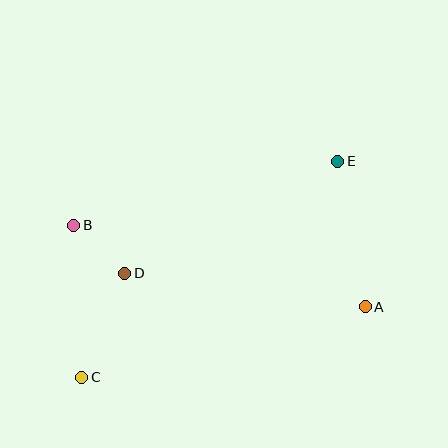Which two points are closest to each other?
Points B and D are closest to each other.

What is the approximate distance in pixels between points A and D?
The distance between A and D is approximately 243 pixels.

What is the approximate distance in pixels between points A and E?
The distance between A and E is approximately 148 pixels.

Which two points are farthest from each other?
Points C and E are farthest from each other.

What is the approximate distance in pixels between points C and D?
The distance between C and D is approximately 112 pixels.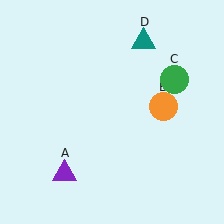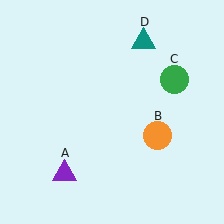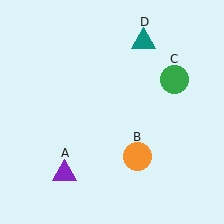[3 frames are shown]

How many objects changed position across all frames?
1 object changed position: orange circle (object B).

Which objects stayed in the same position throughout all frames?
Purple triangle (object A) and green circle (object C) and teal triangle (object D) remained stationary.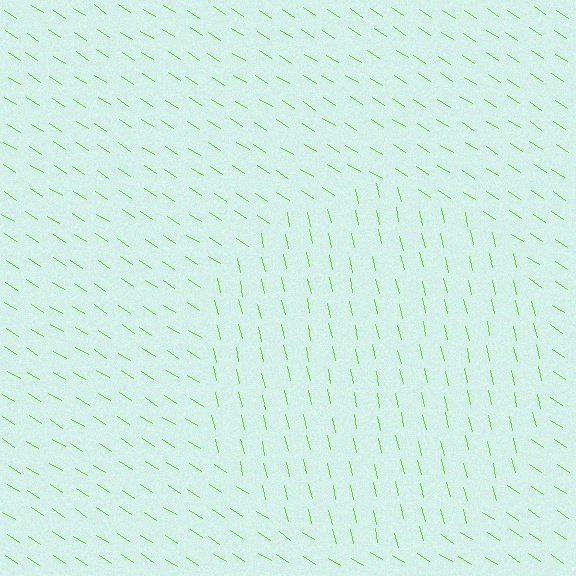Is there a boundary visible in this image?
Yes, there is a texture boundary formed by a change in line orientation.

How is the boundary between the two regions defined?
The boundary is defined purely by a change in line orientation (approximately 45 degrees difference). All lines are the same color and thickness.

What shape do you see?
I see a circle.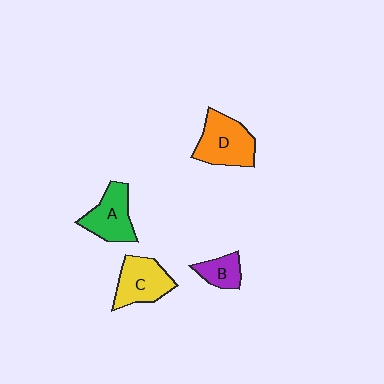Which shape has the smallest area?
Shape B (purple).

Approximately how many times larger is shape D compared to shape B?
Approximately 2.0 times.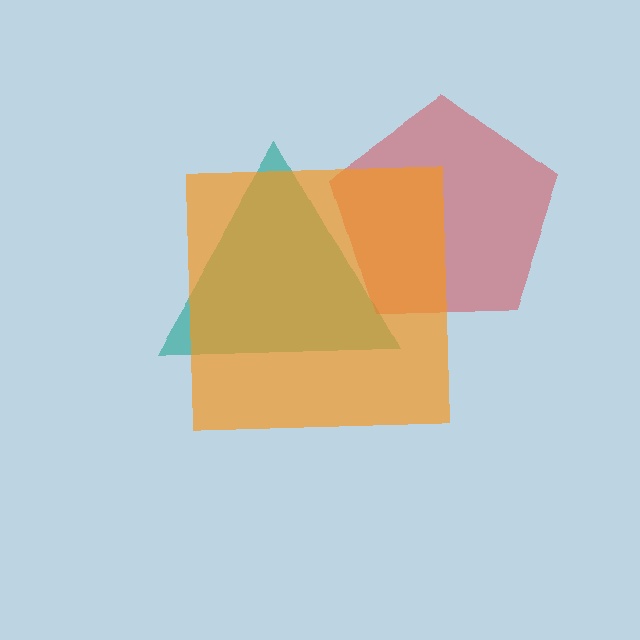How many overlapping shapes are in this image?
There are 3 overlapping shapes in the image.